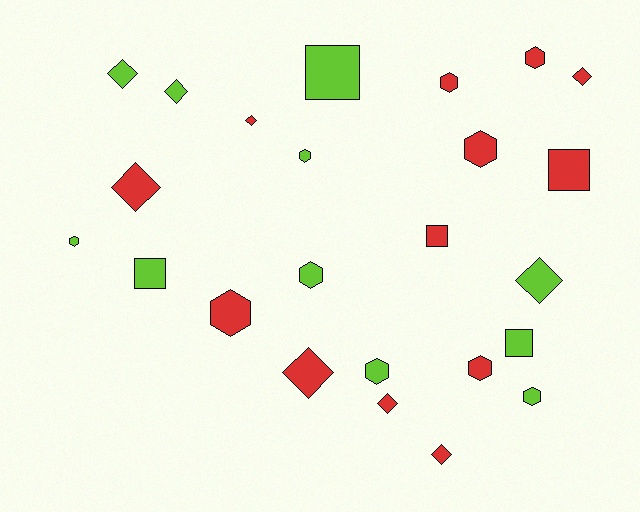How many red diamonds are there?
There are 6 red diamonds.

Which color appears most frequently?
Red, with 13 objects.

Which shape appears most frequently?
Hexagon, with 10 objects.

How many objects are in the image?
There are 24 objects.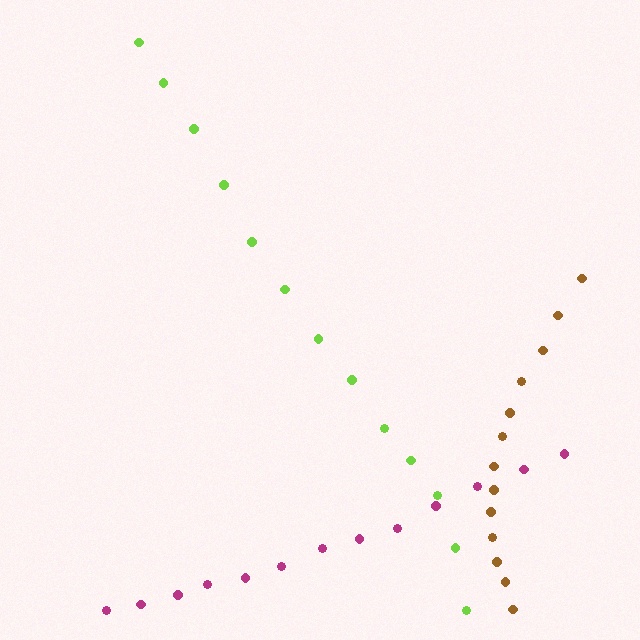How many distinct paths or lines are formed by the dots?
There are 3 distinct paths.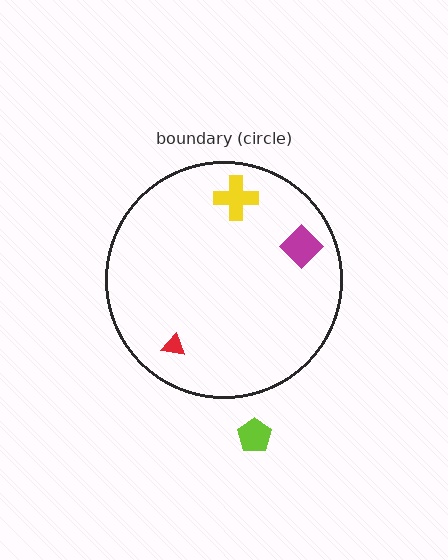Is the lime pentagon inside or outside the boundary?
Outside.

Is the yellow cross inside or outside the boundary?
Inside.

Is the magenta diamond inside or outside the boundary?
Inside.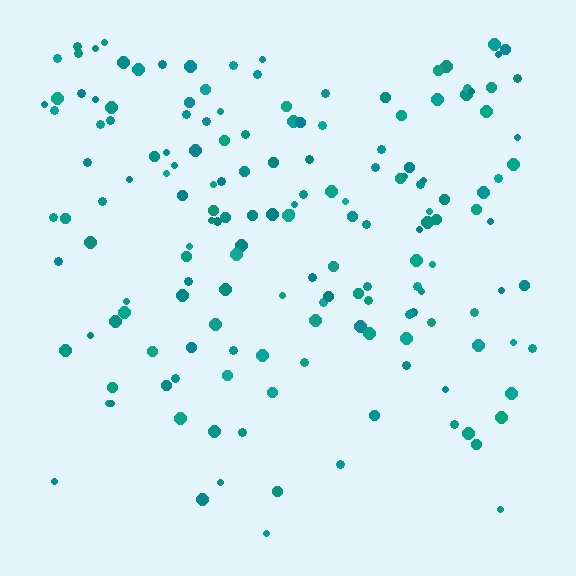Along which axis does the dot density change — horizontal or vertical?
Vertical.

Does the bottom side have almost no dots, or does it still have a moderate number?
Still a moderate number, just noticeably fewer than the top.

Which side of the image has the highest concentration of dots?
The top.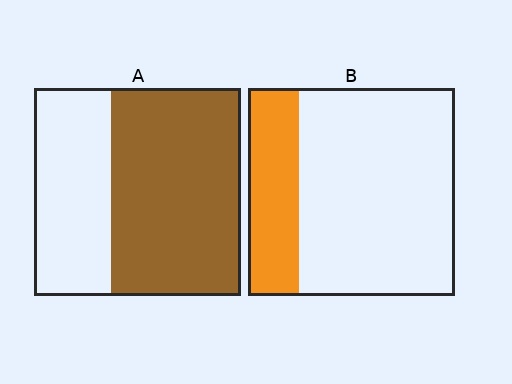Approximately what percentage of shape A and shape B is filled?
A is approximately 65% and B is approximately 25%.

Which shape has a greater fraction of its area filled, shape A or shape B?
Shape A.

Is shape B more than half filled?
No.